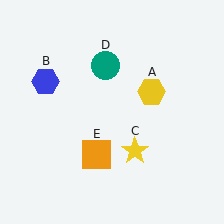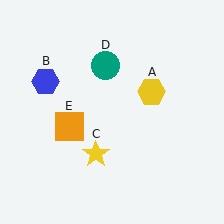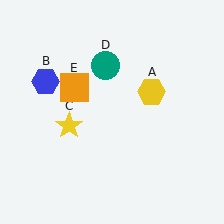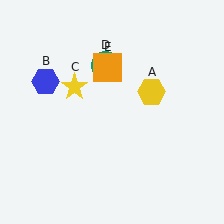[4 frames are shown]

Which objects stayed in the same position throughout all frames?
Yellow hexagon (object A) and blue hexagon (object B) and teal circle (object D) remained stationary.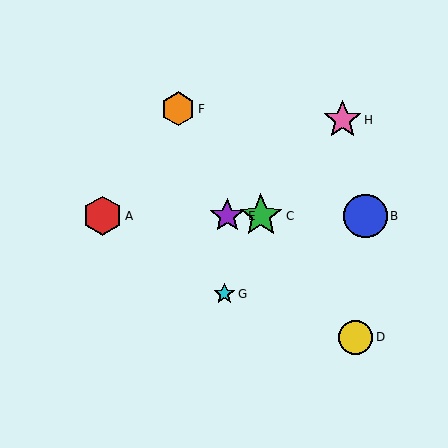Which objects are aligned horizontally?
Objects A, B, C, E are aligned horizontally.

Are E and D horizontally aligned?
No, E is at y≈216 and D is at y≈337.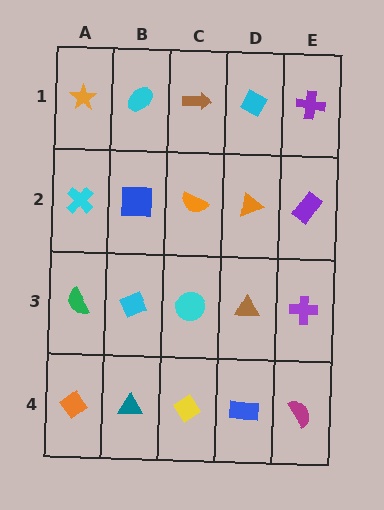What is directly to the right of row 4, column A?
A teal triangle.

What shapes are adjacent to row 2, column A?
An orange star (row 1, column A), a green semicircle (row 3, column A), a blue square (row 2, column B).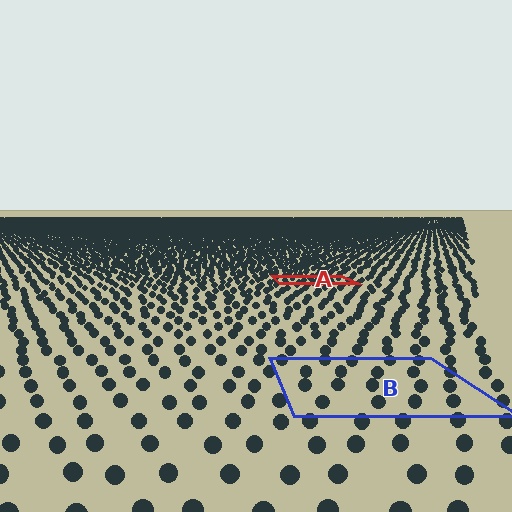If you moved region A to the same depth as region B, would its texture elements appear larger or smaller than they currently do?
They would appear larger. At a closer depth, the same texture elements are projected at a bigger on-screen size.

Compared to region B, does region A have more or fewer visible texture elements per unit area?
Region A has more texture elements per unit area — they are packed more densely because it is farther away.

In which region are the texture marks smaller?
The texture marks are smaller in region A, because it is farther away.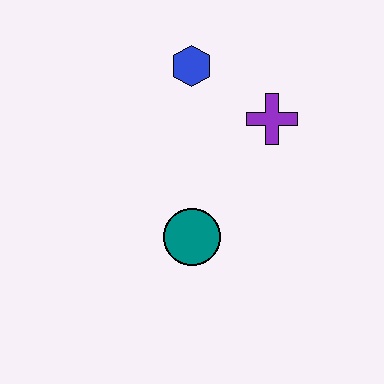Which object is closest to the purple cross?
The blue hexagon is closest to the purple cross.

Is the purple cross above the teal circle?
Yes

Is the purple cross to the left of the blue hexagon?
No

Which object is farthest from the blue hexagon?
The teal circle is farthest from the blue hexagon.